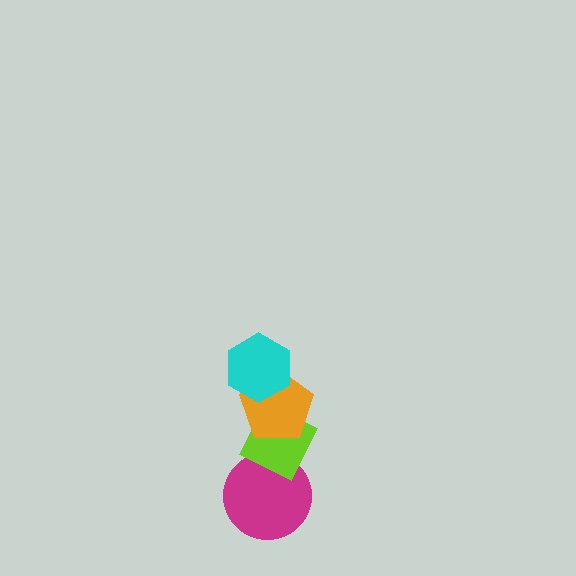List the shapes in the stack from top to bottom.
From top to bottom: the cyan hexagon, the orange pentagon, the lime diamond, the magenta circle.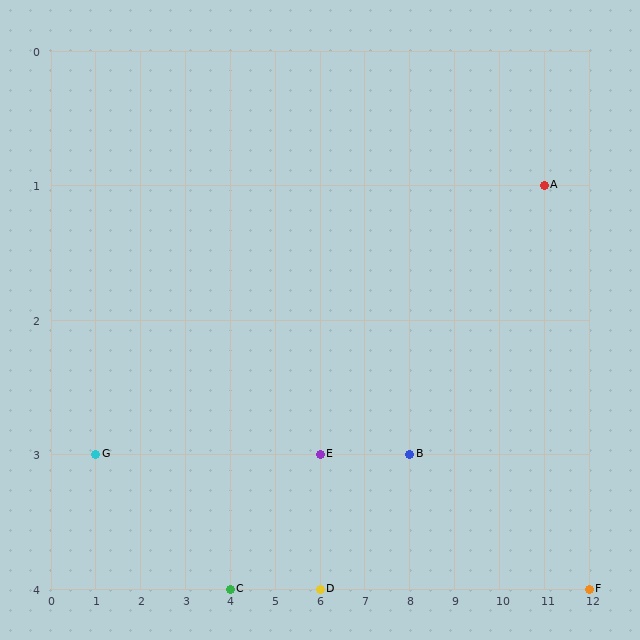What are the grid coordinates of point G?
Point G is at grid coordinates (1, 3).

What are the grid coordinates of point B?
Point B is at grid coordinates (8, 3).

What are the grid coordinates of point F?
Point F is at grid coordinates (12, 4).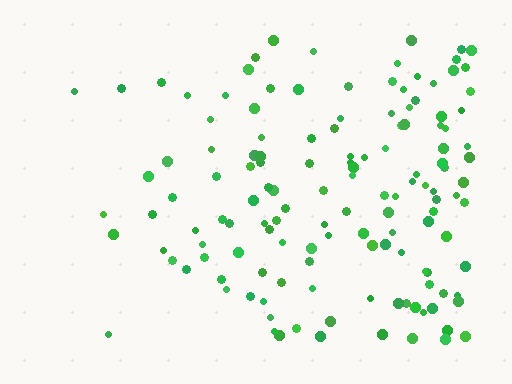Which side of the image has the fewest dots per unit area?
The left.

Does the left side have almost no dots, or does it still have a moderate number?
Still a moderate number, just noticeably fewer than the right.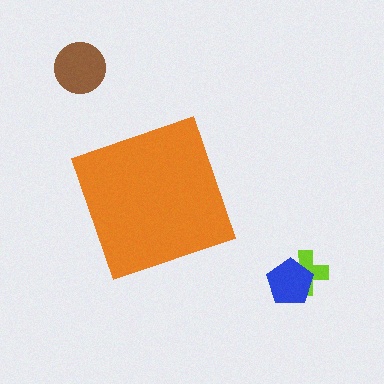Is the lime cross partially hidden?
No, the lime cross is fully visible.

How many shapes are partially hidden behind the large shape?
0 shapes are partially hidden.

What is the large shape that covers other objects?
An orange diamond.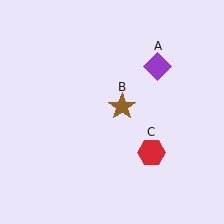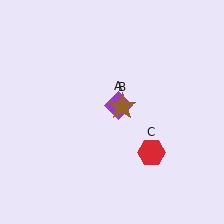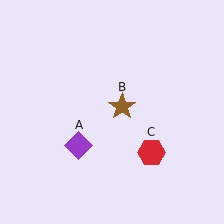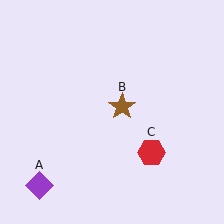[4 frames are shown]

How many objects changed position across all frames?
1 object changed position: purple diamond (object A).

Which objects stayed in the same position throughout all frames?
Brown star (object B) and red hexagon (object C) remained stationary.